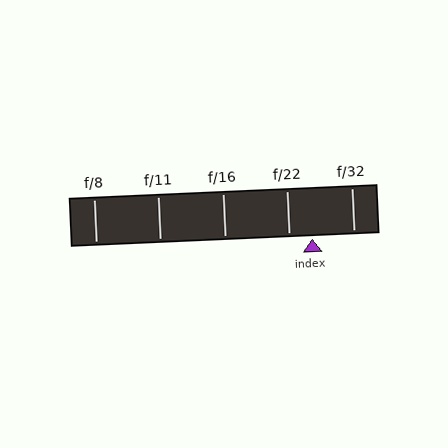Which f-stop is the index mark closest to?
The index mark is closest to f/22.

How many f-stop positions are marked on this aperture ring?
There are 5 f-stop positions marked.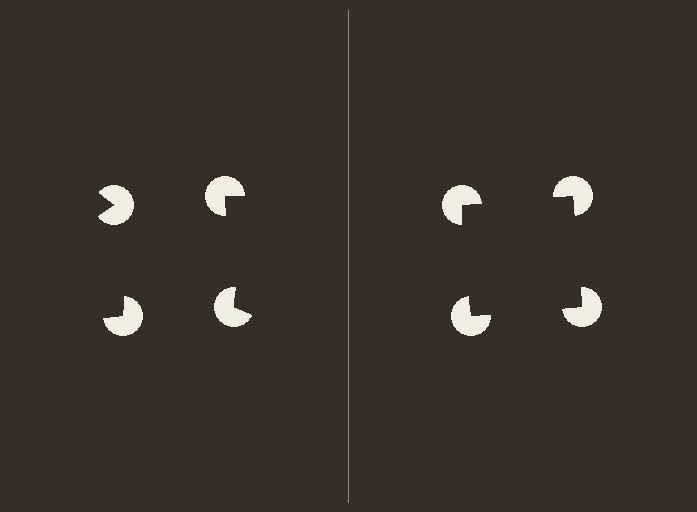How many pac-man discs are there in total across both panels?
8 — 4 on each side.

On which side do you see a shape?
An illusory square appears on the right side. On the left side the wedge cuts are rotated, so no coherent shape forms.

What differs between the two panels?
The pac-man discs are positioned identically on both sides; only the wedge orientations differ. On the right they align to a square; on the left they are misaligned.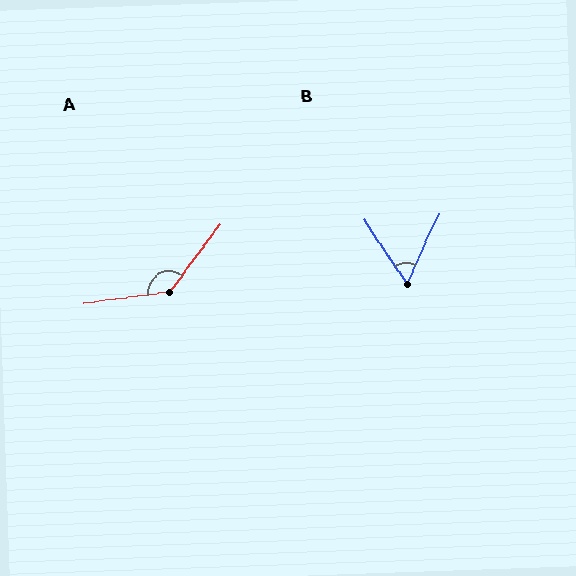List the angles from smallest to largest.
B (58°), A (135°).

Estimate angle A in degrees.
Approximately 135 degrees.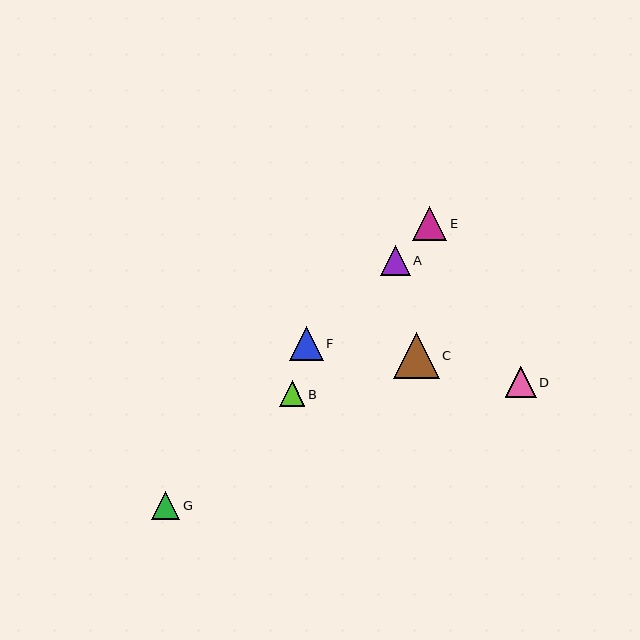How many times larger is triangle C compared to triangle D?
Triangle C is approximately 1.5 times the size of triangle D.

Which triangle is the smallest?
Triangle B is the smallest with a size of approximately 26 pixels.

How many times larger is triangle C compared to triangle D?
Triangle C is approximately 1.5 times the size of triangle D.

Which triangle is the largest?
Triangle C is the largest with a size of approximately 45 pixels.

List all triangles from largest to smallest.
From largest to smallest: C, E, F, D, A, G, B.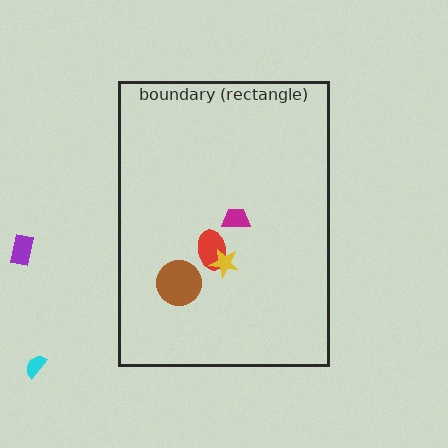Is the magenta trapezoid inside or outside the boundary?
Inside.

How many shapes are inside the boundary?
4 inside, 2 outside.